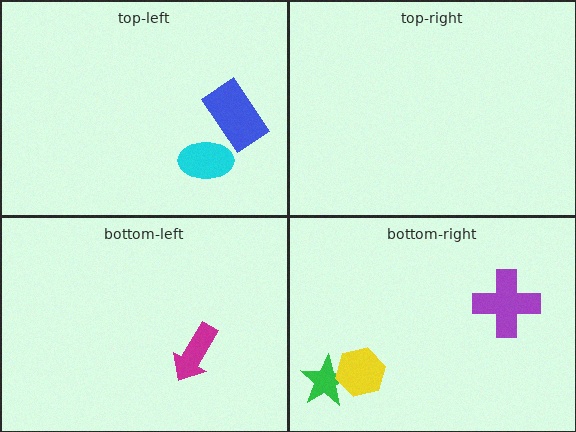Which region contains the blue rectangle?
The top-left region.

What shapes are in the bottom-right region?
The purple cross, the green star, the yellow hexagon.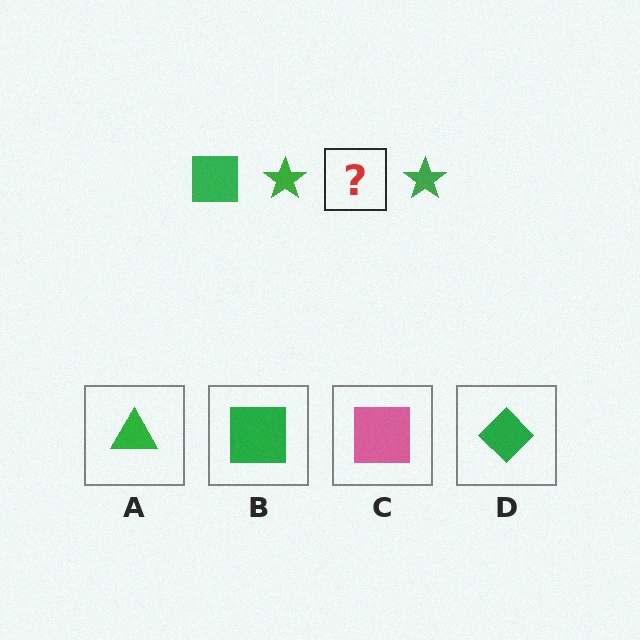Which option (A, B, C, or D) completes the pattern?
B.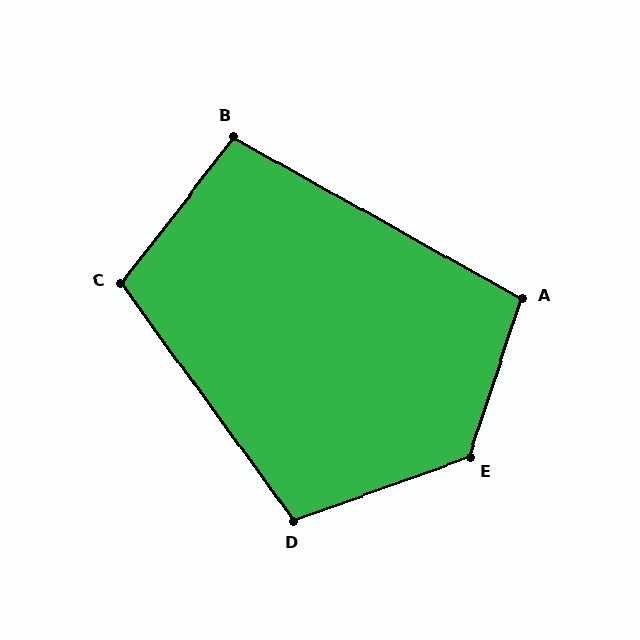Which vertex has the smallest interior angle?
B, at approximately 98 degrees.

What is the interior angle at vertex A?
Approximately 101 degrees (obtuse).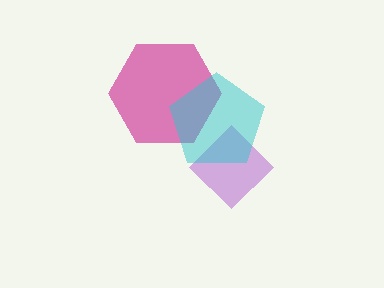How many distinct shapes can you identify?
There are 3 distinct shapes: a magenta hexagon, a purple diamond, a cyan pentagon.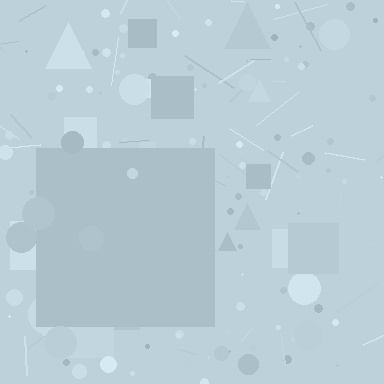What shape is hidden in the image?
A square is hidden in the image.